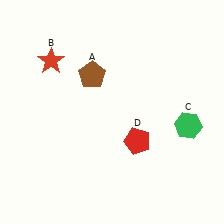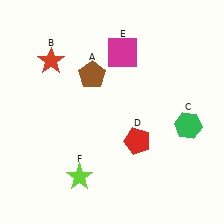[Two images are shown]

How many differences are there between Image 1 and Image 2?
There are 2 differences between the two images.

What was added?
A magenta square (E), a lime star (F) were added in Image 2.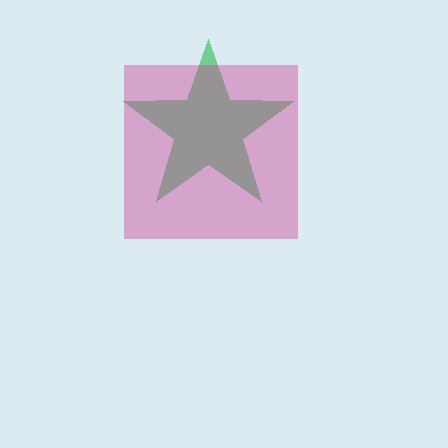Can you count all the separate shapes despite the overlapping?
Yes, there are 2 separate shapes.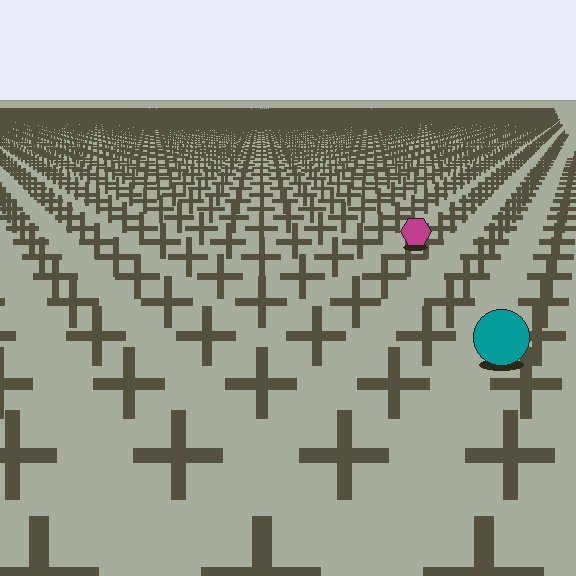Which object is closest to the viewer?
The teal circle is closest. The texture marks near it are larger and more spread out.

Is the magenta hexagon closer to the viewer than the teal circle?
No. The teal circle is closer — you can tell from the texture gradient: the ground texture is coarser near it.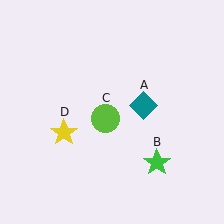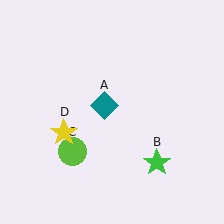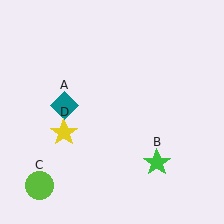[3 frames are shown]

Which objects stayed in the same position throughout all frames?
Green star (object B) and yellow star (object D) remained stationary.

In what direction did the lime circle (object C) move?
The lime circle (object C) moved down and to the left.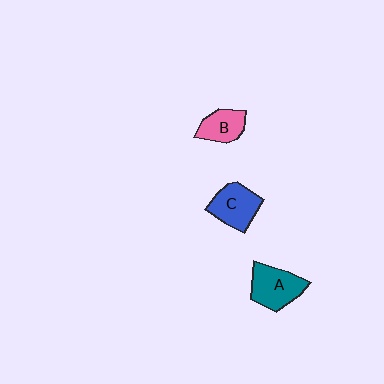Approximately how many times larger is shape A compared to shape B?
Approximately 1.4 times.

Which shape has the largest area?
Shape A (teal).